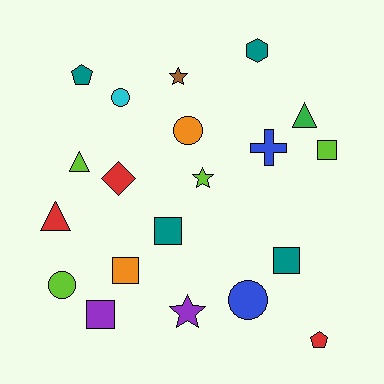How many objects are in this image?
There are 20 objects.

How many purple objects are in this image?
There are 2 purple objects.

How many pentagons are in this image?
There are 2 pentagons.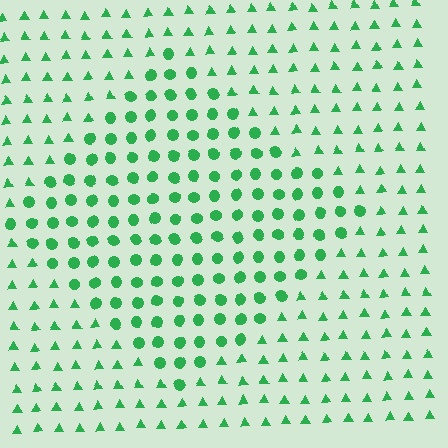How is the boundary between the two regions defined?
The boundary is defined by a change in element shape: circles inside vs. triangles outside. All elements share the same color and spacing.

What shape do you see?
I see a diamond.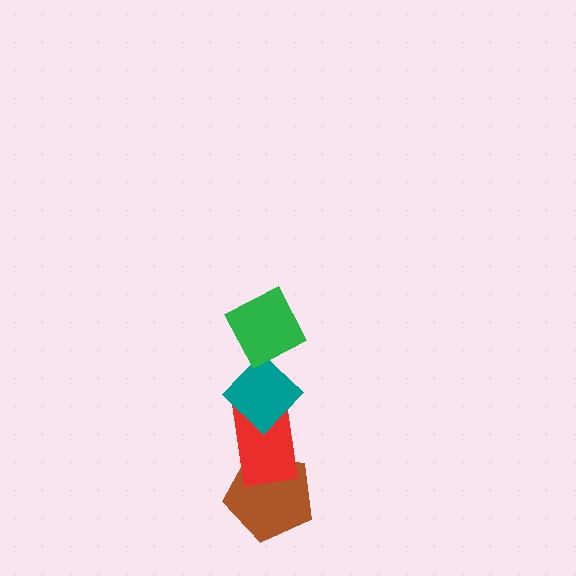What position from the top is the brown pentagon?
The brown pentagon is 4th from the top.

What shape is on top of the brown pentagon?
The red rectangle is on top of the brown pentagon.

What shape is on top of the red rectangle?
The teal diamond is on top of the red rectangle.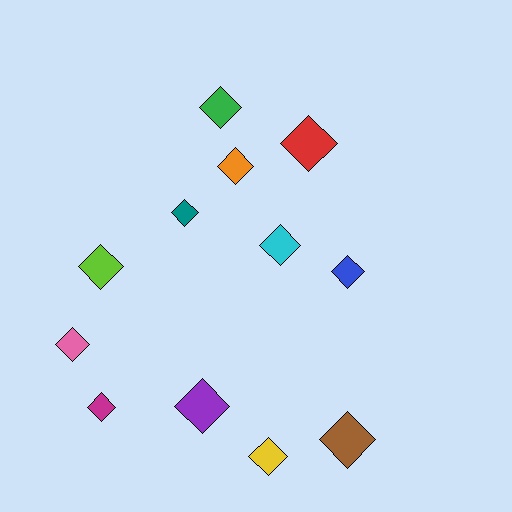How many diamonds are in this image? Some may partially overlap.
There are 12 diamonds.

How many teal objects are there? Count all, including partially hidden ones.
There is 1 teal object.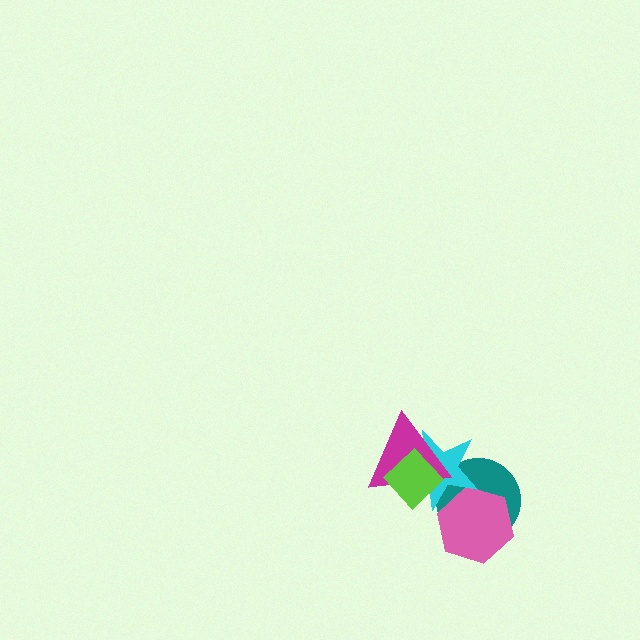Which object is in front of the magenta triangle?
The lime diamond is in front of the magenta triangle.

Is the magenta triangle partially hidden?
Yes, it is partially covered by another shape.